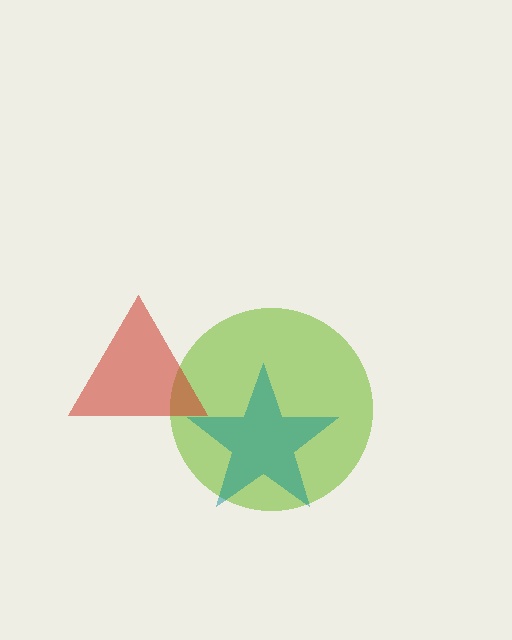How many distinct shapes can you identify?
There are 3 distinct shapes: a lime circle, a teal star, a red triangle.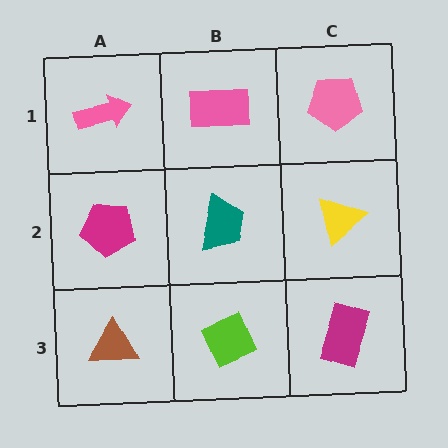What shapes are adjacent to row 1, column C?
A yellow triangle (row 2, column C), a pink rectangle (row 1, column B).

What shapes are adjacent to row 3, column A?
A magenta pentagon (row 2, column A), a lime diamond (row 3, column B).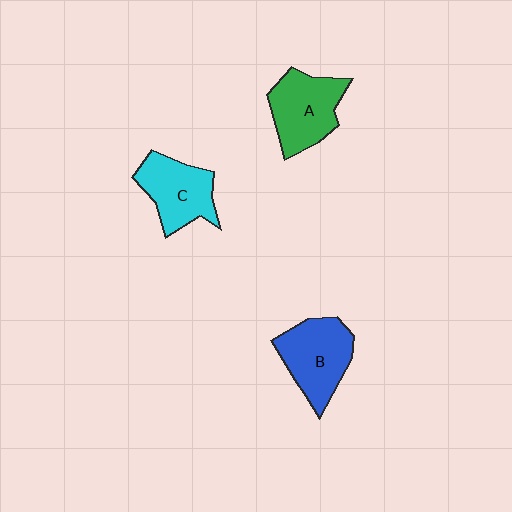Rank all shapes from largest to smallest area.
From largest to smallest: B (blue), A (green), C (cyan).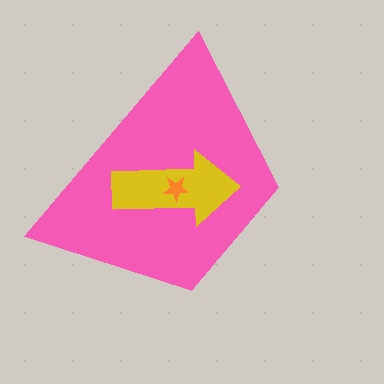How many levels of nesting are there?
3.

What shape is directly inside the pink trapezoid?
The yellow arrow.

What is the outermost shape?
The pink trapezoid.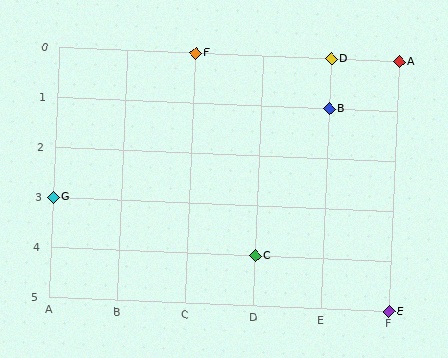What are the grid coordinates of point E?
Point E is at grid coordinates (F, 5).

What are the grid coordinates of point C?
Point C is at grid coordinates (D, 4).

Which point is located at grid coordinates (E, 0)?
Point D is at (E, 0).